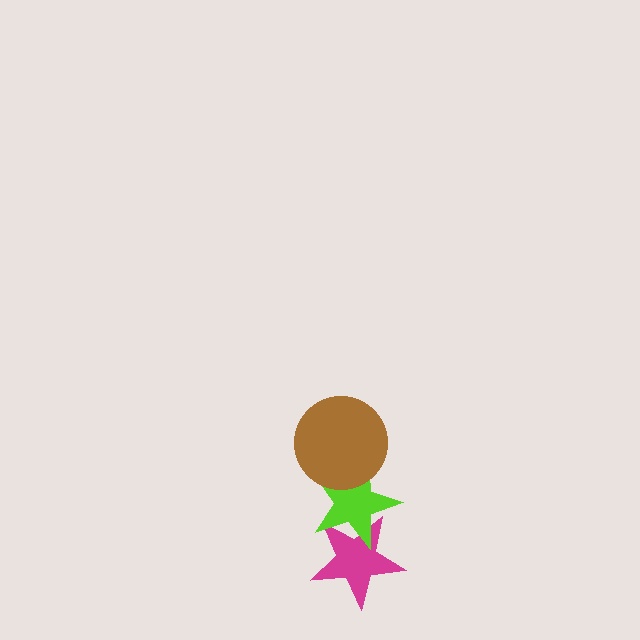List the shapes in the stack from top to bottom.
From top to bottom: the brown circle, the lime star, the magenta star.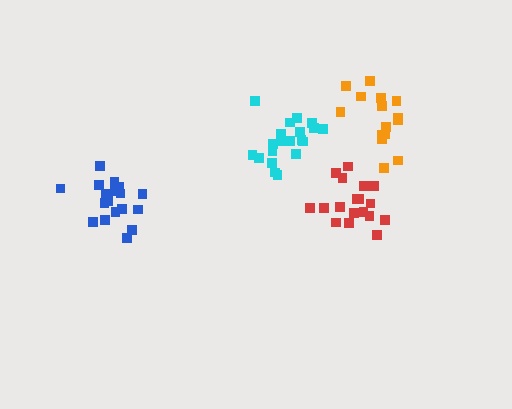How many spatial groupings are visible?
There are 4 spatial groupings.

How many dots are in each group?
Group 1: 21 dots, Group 2: 18 dots, Group 3: 15 dots, Group 4: 18 dots (72 total).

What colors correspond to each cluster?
The clusters are colored: cyan, blue, orange, red.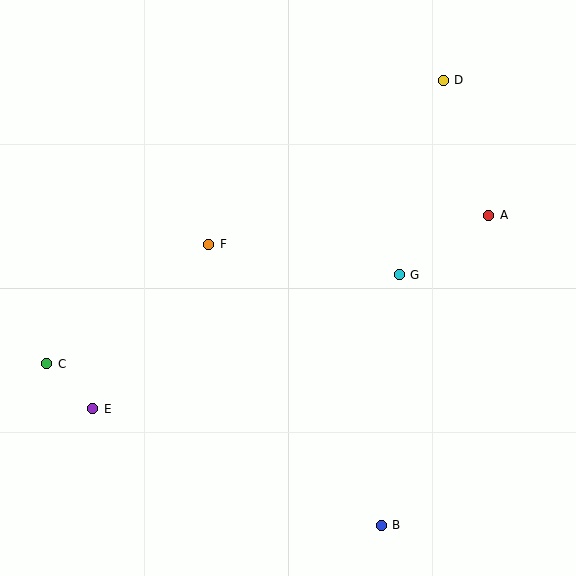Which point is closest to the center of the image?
Point F at (209, 244) is closest to the center.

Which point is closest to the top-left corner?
Point F is closest to the top-left corner.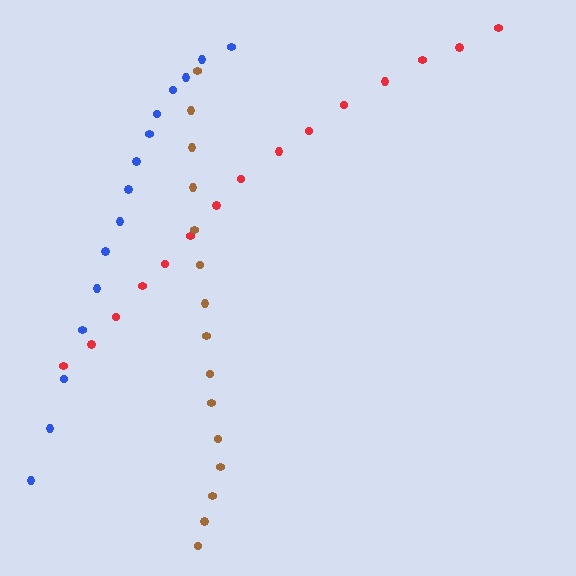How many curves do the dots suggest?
There are 3 distinct paths.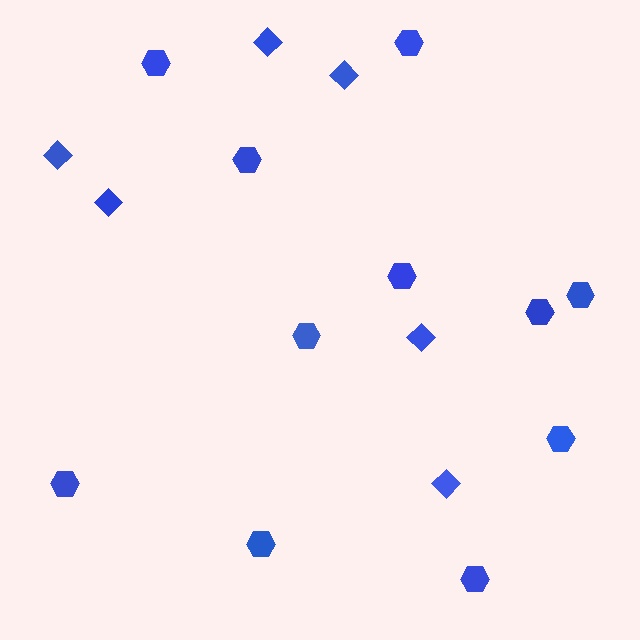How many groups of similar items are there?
There are 2 groups: one group of diamonds (6) and one group of hexagons (11).